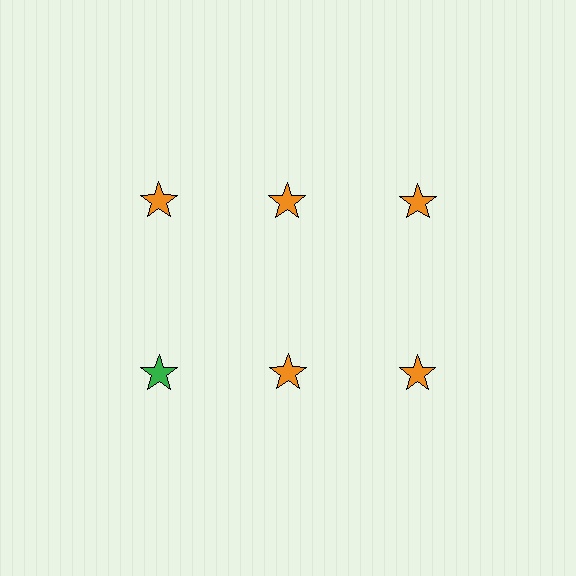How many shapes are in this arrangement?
There are 6 shapes arranged in a grid pattern.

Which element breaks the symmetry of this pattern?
The green star in the second row, leftmost column breaks the symmetry. All other shapes are orange stars.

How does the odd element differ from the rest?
It has a different color: green instead of orange.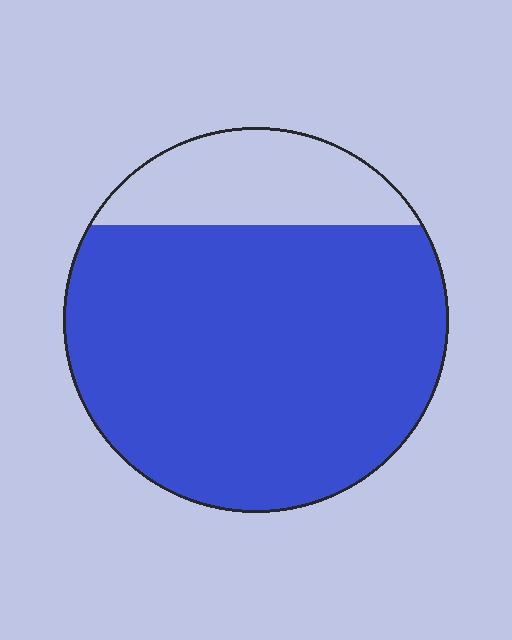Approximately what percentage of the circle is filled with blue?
Approximately 80%.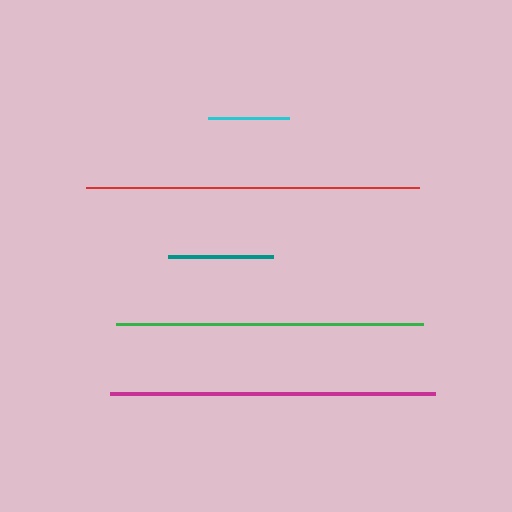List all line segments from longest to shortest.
From longest to shortest: red, magenta, green, teal, cyan.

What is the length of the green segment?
The green segment is approximately 306 pixels long.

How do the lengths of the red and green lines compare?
The red and green lines are approximately the same length.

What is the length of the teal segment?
The teal segment is approximately 105 pixels long.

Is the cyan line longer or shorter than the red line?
The red line is longer than the cyan line.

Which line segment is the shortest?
The cyan line is the shortest at approximately 81 pixels.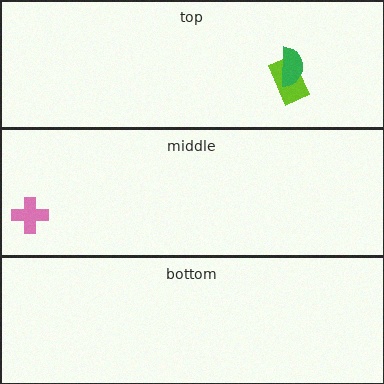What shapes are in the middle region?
The pink cross.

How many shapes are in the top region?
2.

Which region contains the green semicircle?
The top region.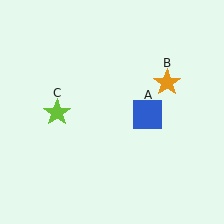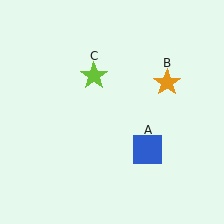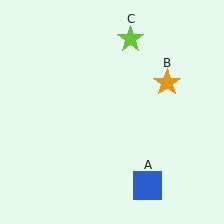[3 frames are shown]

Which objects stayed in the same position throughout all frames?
Orange star (object B) remained stationary.